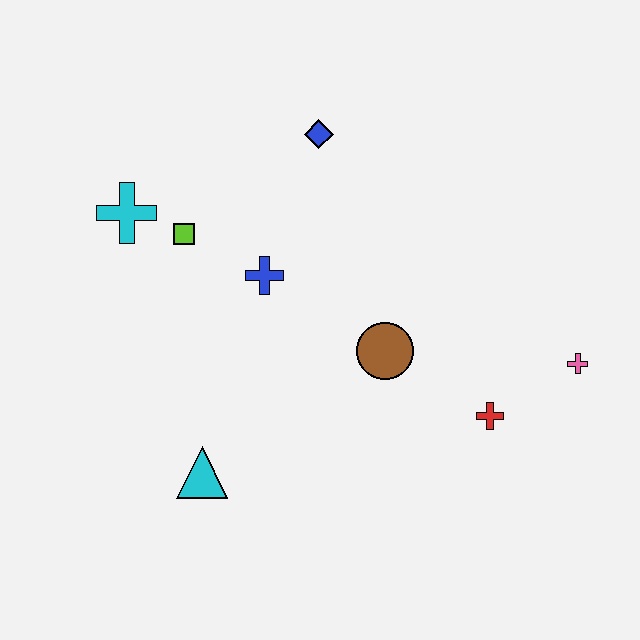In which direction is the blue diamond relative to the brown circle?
The blue diamond is above the brown circle.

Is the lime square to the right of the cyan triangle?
No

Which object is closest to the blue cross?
The lime square is closest to the blue cross.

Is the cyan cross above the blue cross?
Yes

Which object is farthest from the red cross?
The cyan cross is farthest from the red cross.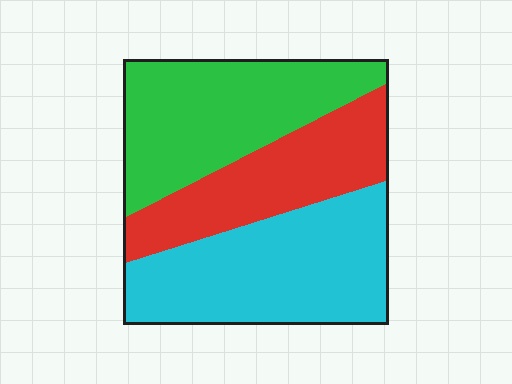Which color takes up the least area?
Red, at roughly 25%.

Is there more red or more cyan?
Cyan.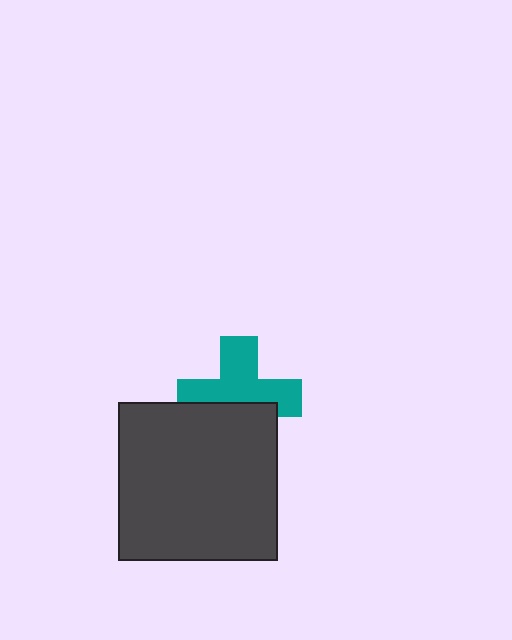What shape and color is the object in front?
The object in front is a dark gray square.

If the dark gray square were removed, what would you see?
You would see the complete teal cross.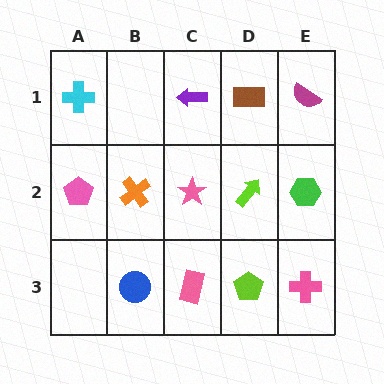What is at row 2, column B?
An orange cross.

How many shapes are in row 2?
5 shapes.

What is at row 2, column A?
A pink pentagon.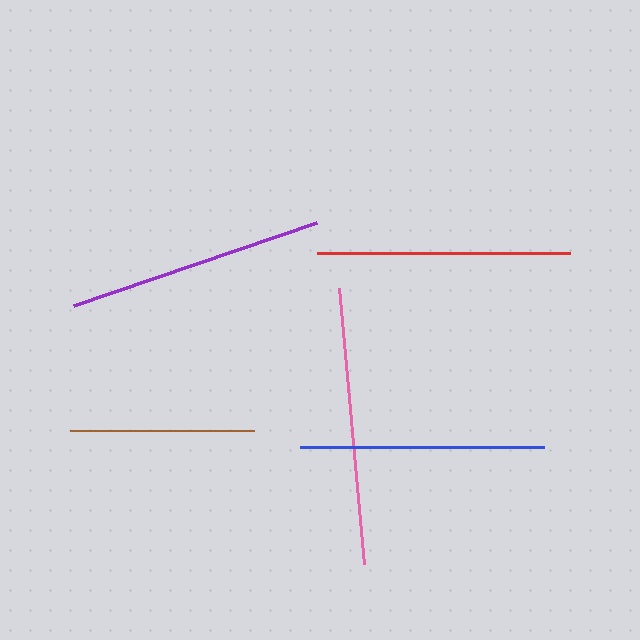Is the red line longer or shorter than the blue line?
The red line is longer than the blue line.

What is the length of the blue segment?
The blue segment is approximately 243 pixels long.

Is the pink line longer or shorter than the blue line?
The pink line is longer than the blue line.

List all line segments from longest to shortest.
From longest to shortest: pink, purple, red, blue, brown.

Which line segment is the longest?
The pink line is the longest at approximately 278 pixels.